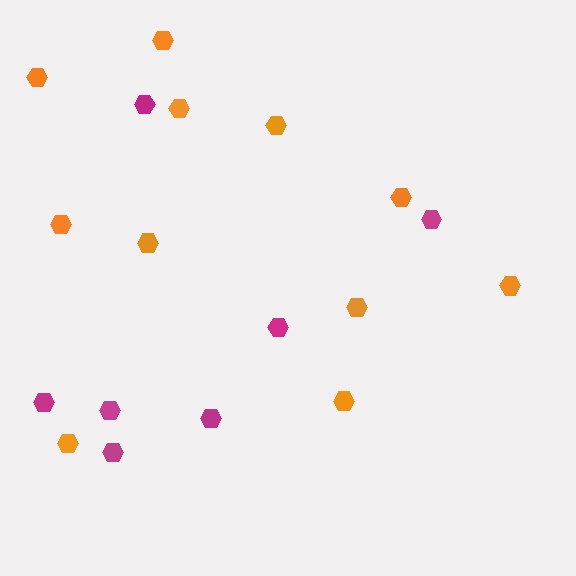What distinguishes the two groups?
There are 2 groups: one group of magenta hexagons (7) and one group of orange hexagons (11).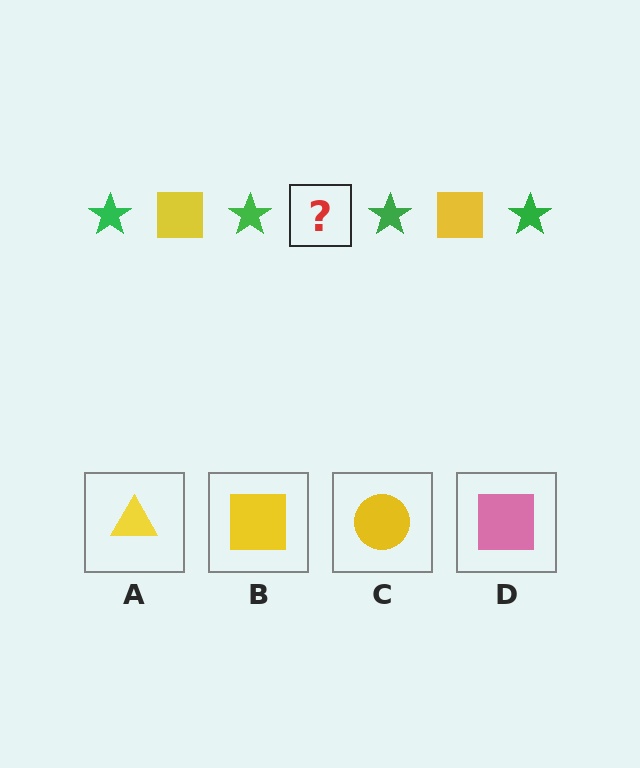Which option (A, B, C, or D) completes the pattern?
B.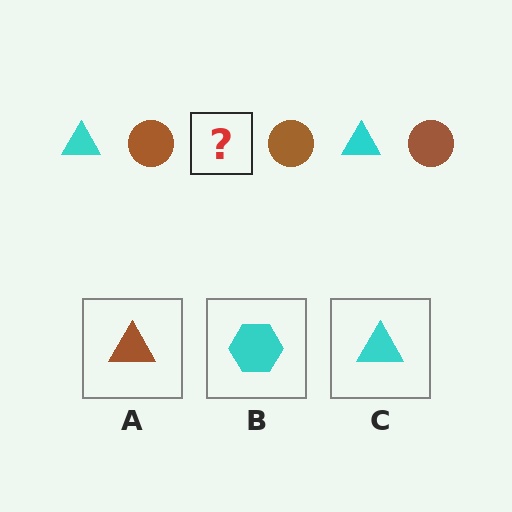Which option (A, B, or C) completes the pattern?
C.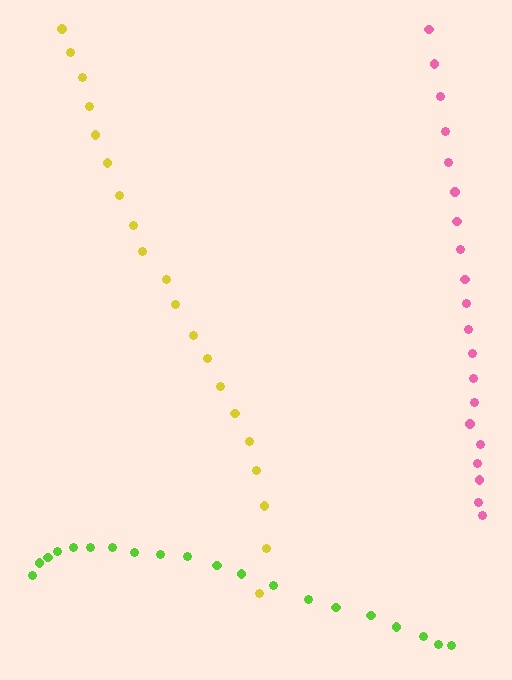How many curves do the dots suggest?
There are 3 distinct paths.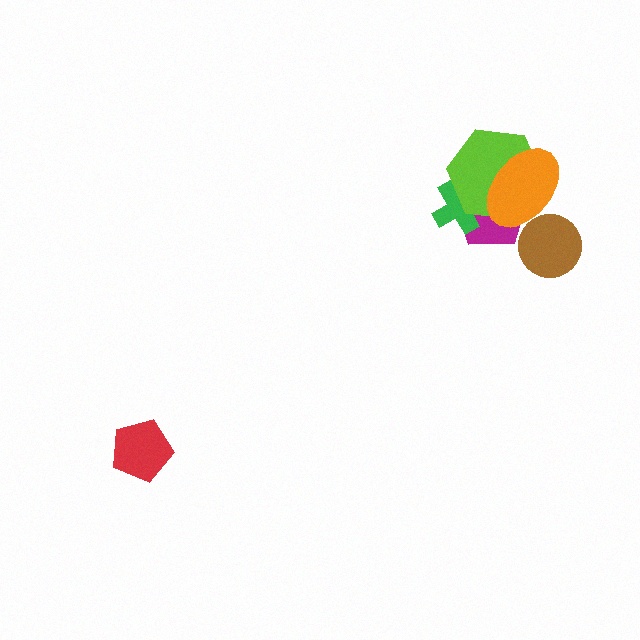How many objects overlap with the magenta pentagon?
3 objects overlap with the magenta pentagon.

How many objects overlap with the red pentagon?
0 objects overlap with the red pentagon.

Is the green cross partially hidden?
Yes, it is partially covered by another shape.